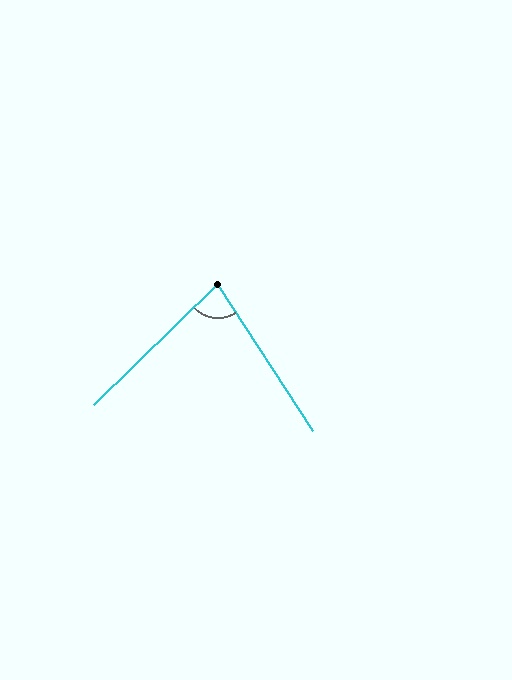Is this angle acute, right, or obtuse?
It is acute.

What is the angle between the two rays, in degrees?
Approximately 79 degrees.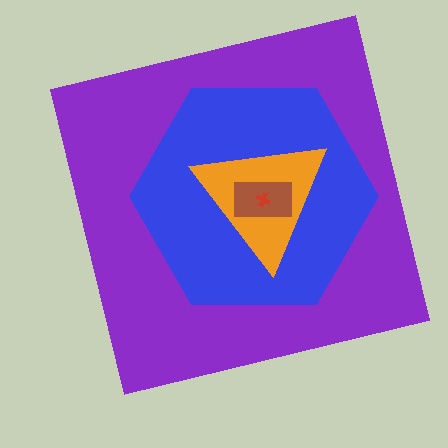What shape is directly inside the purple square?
The blue hexagon.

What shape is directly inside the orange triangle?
The brown rectangle.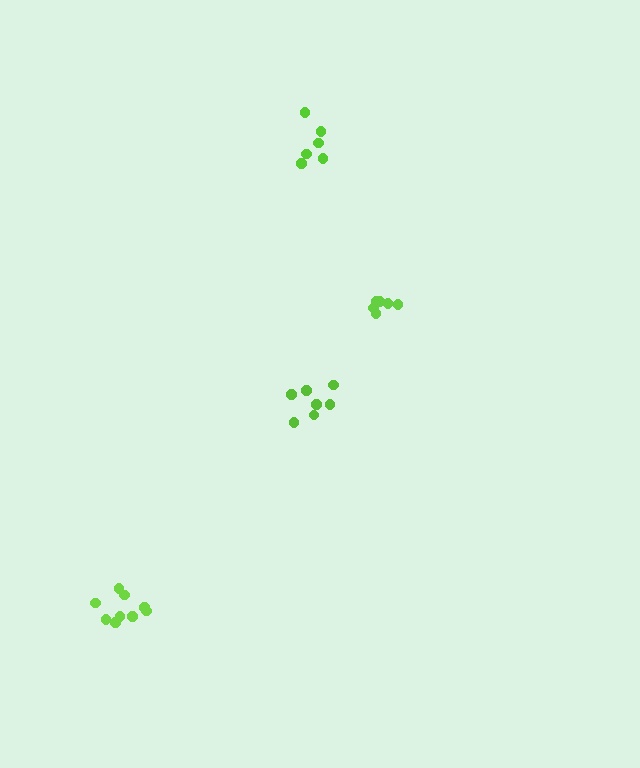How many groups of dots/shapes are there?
There are 4 groups.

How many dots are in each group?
Group 1: 6 dots, Group 2: 7 dots, Group 3: 9 dots, Group 4: 6 dots (28 total).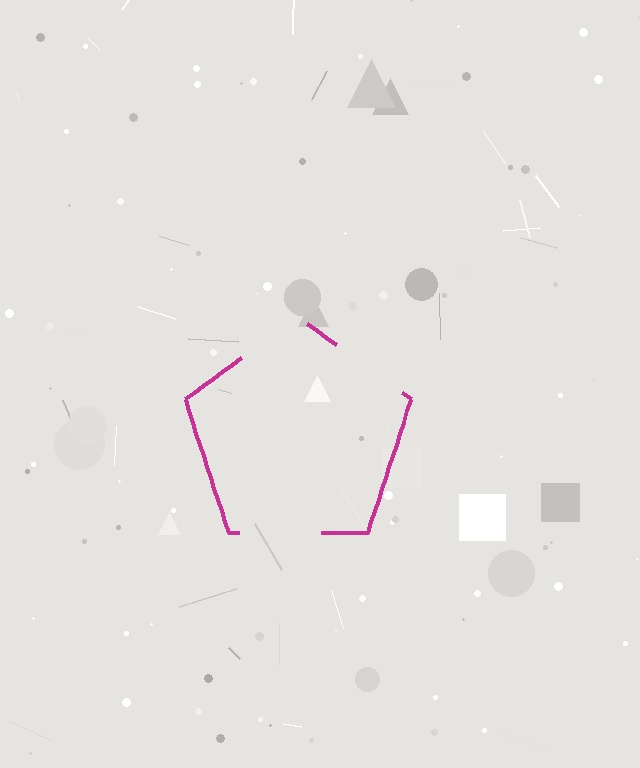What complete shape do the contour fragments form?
The contour fragments form a pentagon.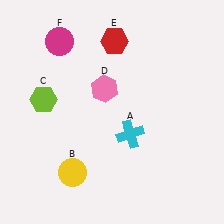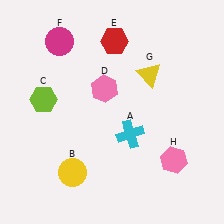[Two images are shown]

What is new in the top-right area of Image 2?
A yellow triangle (G) was added in the top-right area of Image 2.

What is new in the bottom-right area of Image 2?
A pink hexagon (H) was added in the bottom-right area of Image 2.